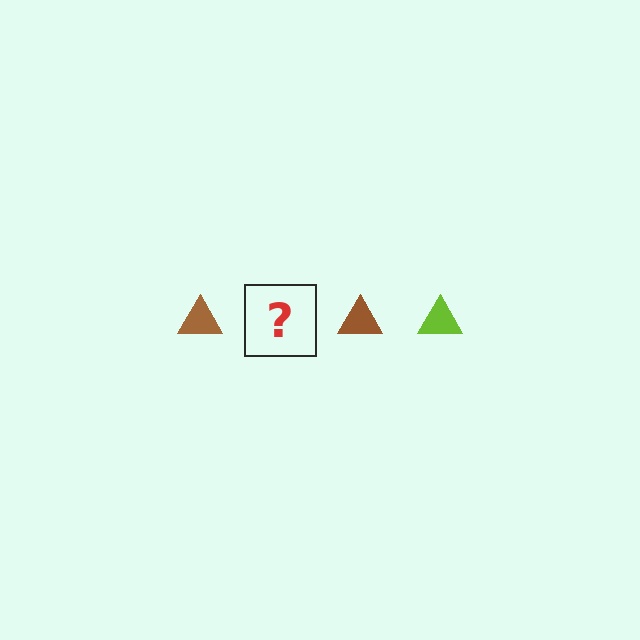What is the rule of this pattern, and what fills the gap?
The rule is that the pattern cycles through brown, lime triangles. The gap should be filled with a lime triangle.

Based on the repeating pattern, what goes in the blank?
The blank should be a lime triangle.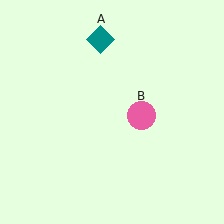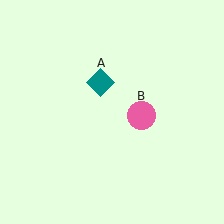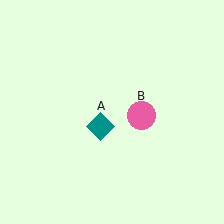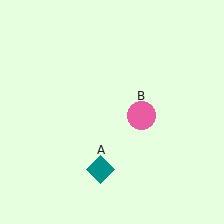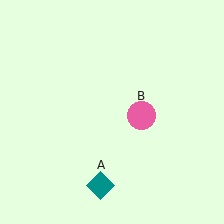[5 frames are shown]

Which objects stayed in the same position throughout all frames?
Pink circle (object B) remained stationary.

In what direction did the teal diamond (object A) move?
The teal diamond (object A) moved down.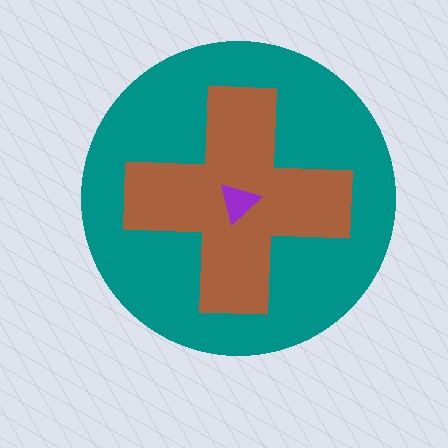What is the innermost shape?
The purple triangle.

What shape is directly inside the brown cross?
The purple triangle.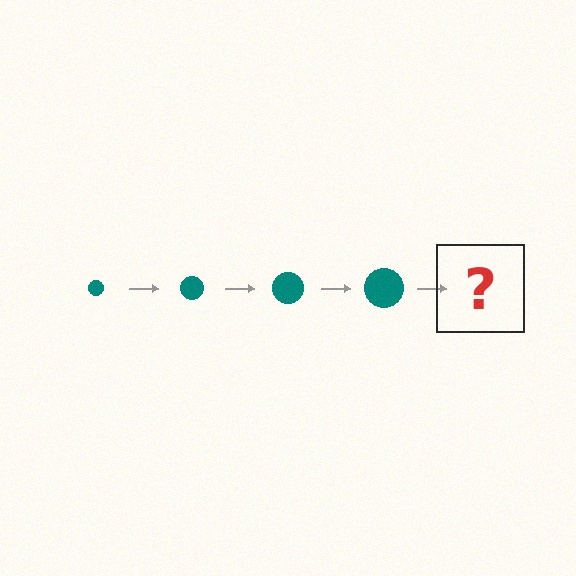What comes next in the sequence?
The next element should be a teal circle, larger than the previous one.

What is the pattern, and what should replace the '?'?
The pattern is that the circle gets progressively larger each step. The '?' should be a teal circle, larger than the previous one.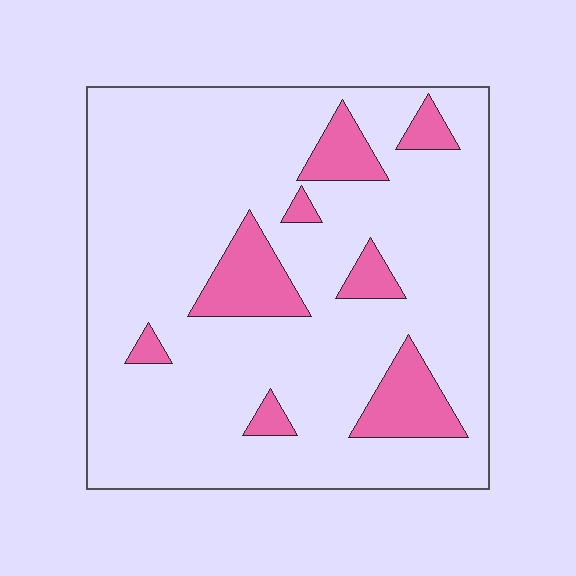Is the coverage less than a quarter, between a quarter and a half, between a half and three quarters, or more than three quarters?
Less than a quarter.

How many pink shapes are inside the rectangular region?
8.